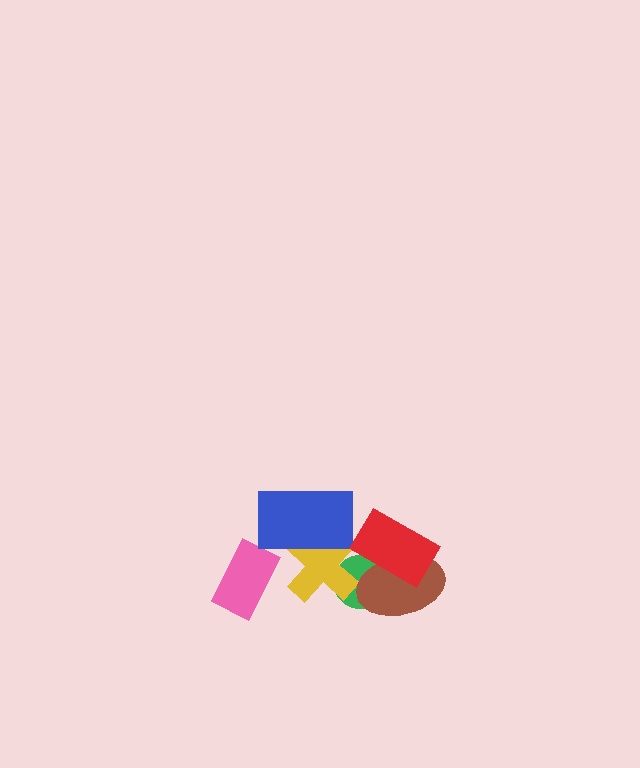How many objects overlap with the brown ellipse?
2 objects overlap with the brown ellipse.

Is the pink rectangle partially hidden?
No, no other shape covers it.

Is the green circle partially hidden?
Yes, it is partially covered by another shape.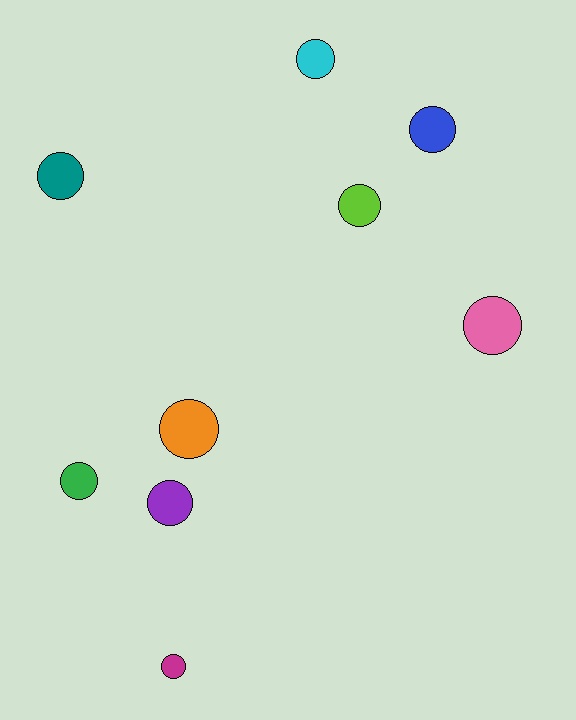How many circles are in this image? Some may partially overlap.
There are 9 circles.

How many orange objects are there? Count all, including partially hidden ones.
There is 1 orange object.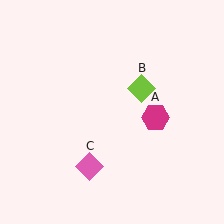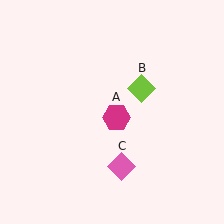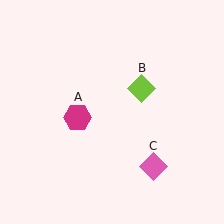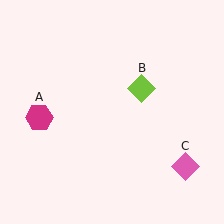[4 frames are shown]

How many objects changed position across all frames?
2 objects changed position: magenta hexagon (object A), pink diamond (object C).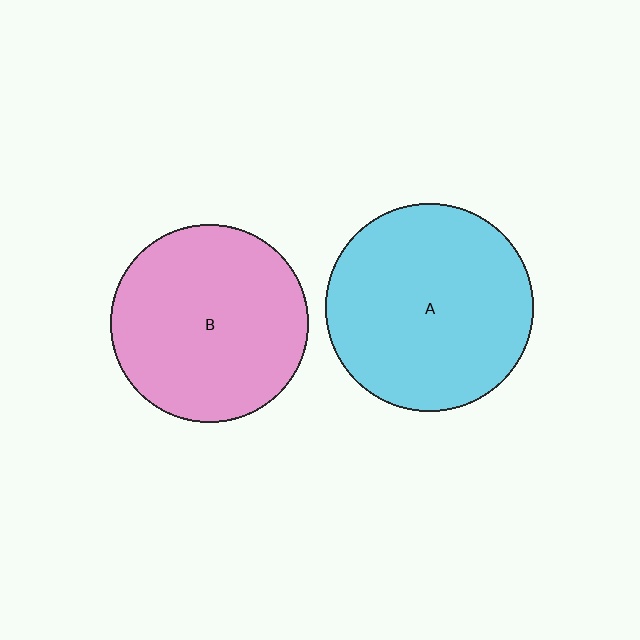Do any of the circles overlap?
No, none of the circles overlap.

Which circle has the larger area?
Circle A (cyan).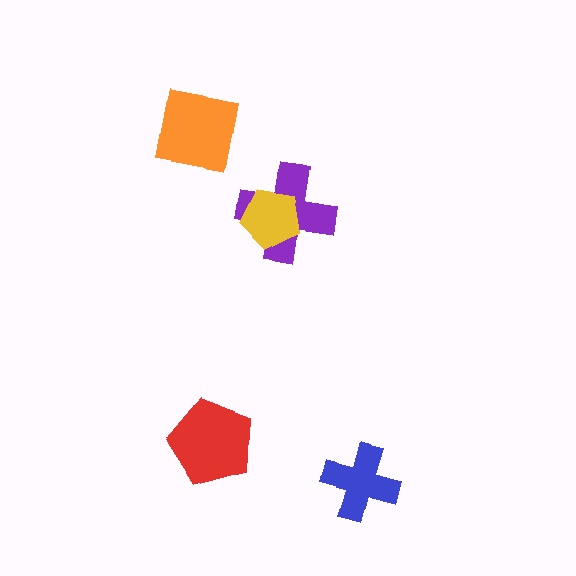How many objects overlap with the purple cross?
1 object overlaps with the purple cross.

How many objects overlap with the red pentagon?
0 objects overlap with the red pentagon.